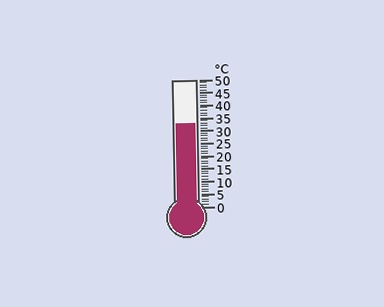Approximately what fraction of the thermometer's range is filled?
The thermometer is filled to approximately 65% of its range.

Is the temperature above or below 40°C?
The temperature is below 40°C.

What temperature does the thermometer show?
The thermometer shows approximately 33°C.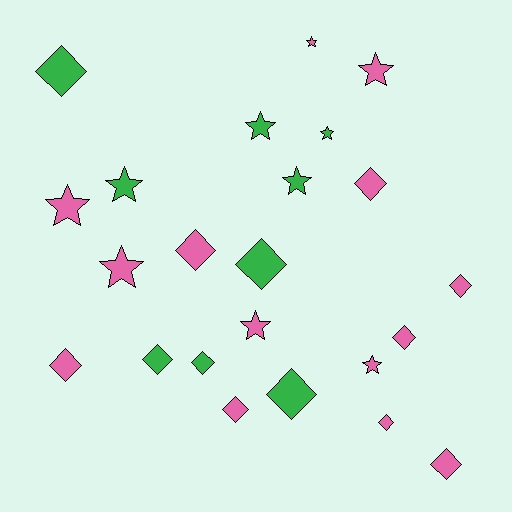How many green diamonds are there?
There are 5 green diamonds.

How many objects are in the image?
There are 23 objects.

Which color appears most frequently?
Pink, with 14 objects.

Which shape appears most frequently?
Diamond, with 13 objects.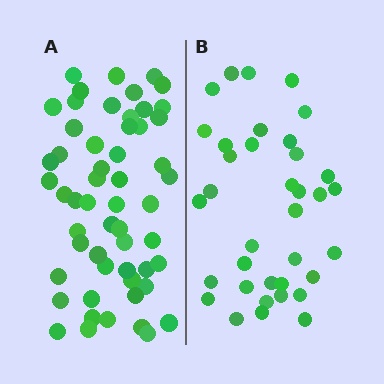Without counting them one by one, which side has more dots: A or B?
Region A (the left region) has more dots.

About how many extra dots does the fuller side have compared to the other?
Region A has approximately 20 more dots than region B.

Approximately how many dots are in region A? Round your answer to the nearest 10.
About 60 dots. (The exact count is 55, which rounds to 60.)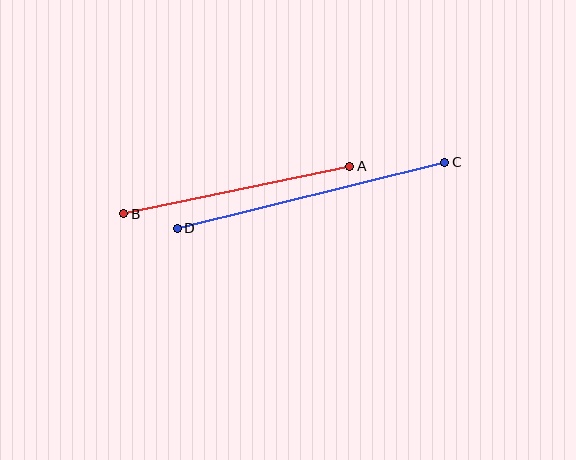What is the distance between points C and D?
The distance is approximately 276 pixels.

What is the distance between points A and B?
The distance is approximately 231 pixels.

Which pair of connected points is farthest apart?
Points C and D are farthest apart.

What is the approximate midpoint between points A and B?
The midpoint is at approximately (237, 190) pixels.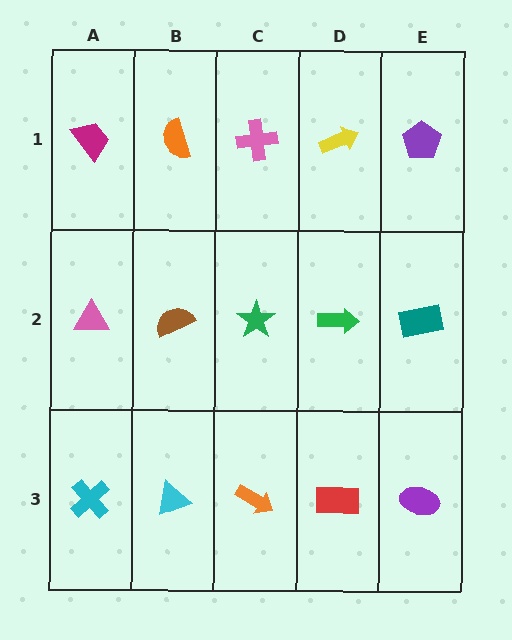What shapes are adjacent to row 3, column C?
A green star (row 2, column C), a cyan triangle (row 3, column B), a red rectangle (row 3, column D).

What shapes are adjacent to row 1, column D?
A green arrow (row 2, column D), a pink cross (row 1, column C), a purple pentagon (row 1, column E).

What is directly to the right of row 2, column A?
A brown semicircle.